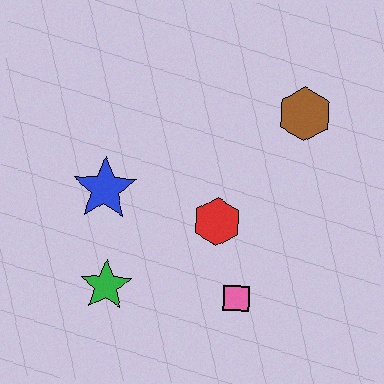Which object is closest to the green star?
The blue star is closest to the green star.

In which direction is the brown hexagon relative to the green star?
The brown hexagon is to the right of the green star.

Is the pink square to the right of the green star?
Yes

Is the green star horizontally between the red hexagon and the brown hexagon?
No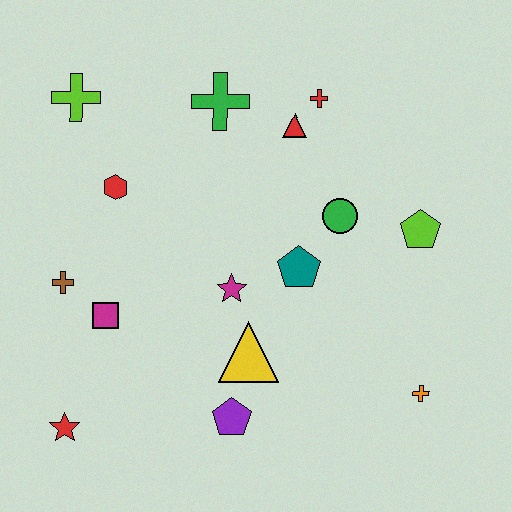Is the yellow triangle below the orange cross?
No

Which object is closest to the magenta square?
The brown cross is closest to the magenta square.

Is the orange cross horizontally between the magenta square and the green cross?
No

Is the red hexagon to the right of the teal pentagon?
No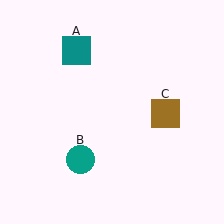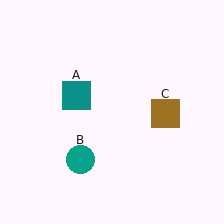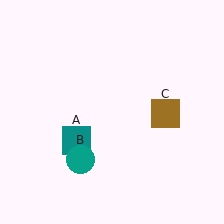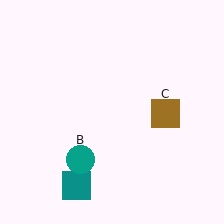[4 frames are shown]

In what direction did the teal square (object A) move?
The teal square (object A) moved down.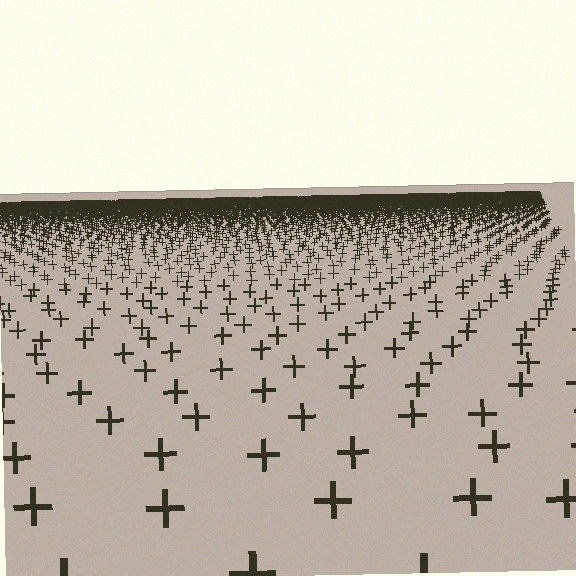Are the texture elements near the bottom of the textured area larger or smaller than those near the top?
Larger. Near the bottom, elements are closer to the viewer and appear at a bigger on-screen size.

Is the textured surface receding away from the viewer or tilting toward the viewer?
The surface is receding away from the viewer. Texture elements get smaller and denser toward the top.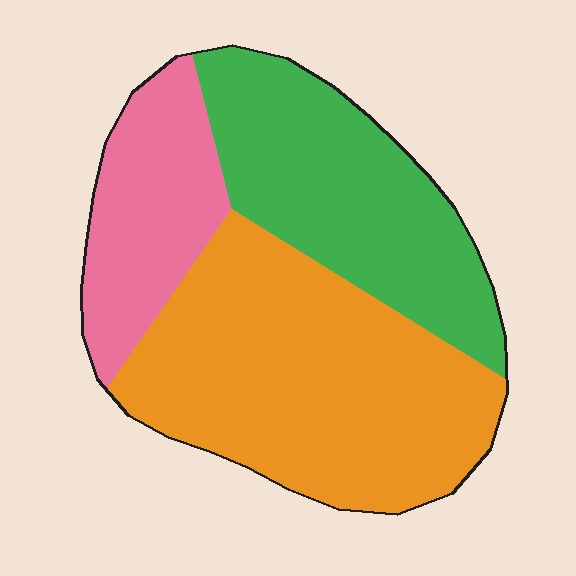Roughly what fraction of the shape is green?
Green takes up between a sixth and a third of the shape.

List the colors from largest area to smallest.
From largest to smallest: orange, green, pink.